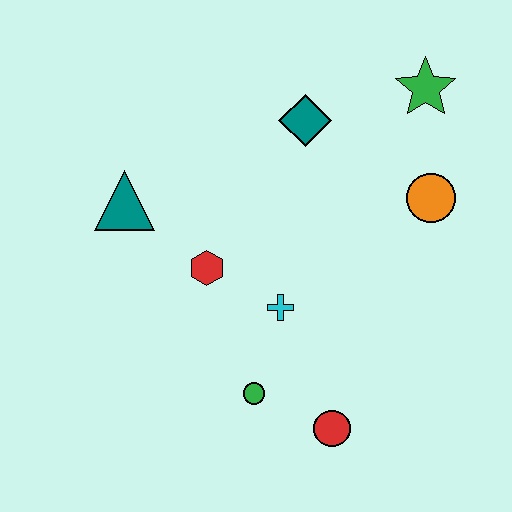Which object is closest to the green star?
The orange circle is closest to the green star.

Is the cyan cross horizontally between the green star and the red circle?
No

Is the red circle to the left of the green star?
Yes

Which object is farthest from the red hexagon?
The green star is farthest from the red hexagon.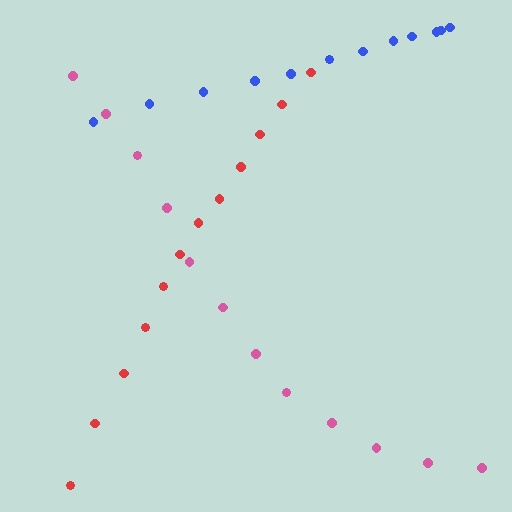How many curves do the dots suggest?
There are 3 distinct paths.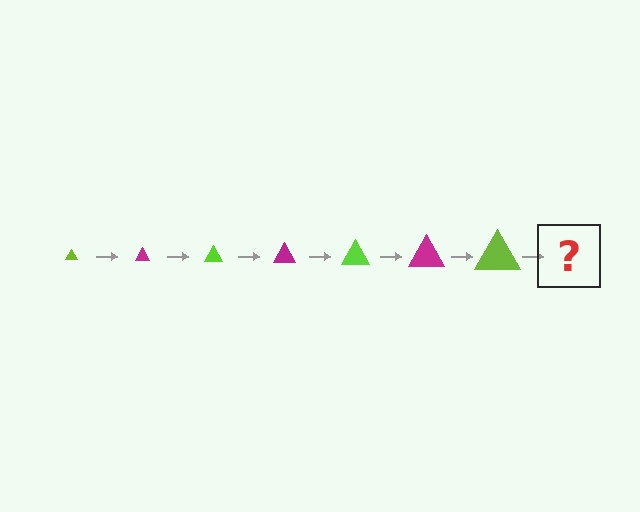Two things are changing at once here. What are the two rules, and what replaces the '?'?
The two rules are that the triangle grows larger each step and the color cycles through lime and magenta. The '?' should be a magenta triangle, larger than the previous one.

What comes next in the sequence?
The next element should be a magenta triangle, larger than the previous one.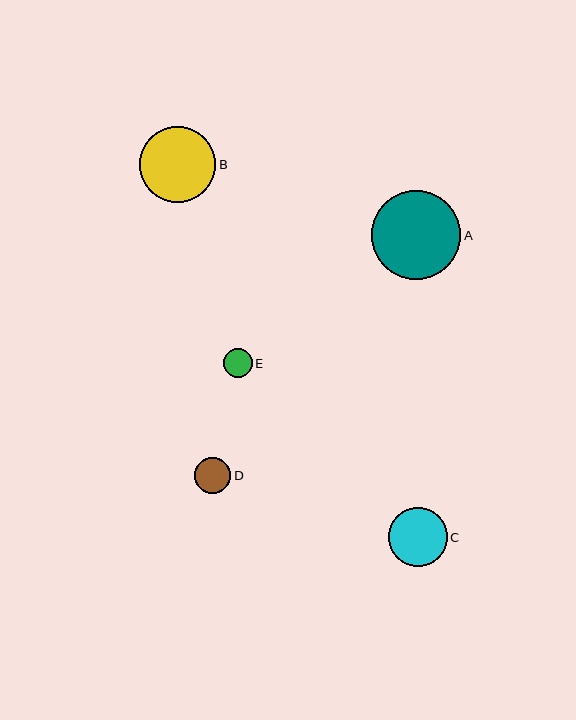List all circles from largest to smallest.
From largest to smallest: A, B, C, D, E.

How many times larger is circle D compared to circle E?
Circle D is approximately 1.2 times the size of circle E.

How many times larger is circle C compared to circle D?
Circle C is approximately 1.6 times the size of circle D.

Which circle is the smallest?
Circle E is the smallest with a size of approximately 29 pixels.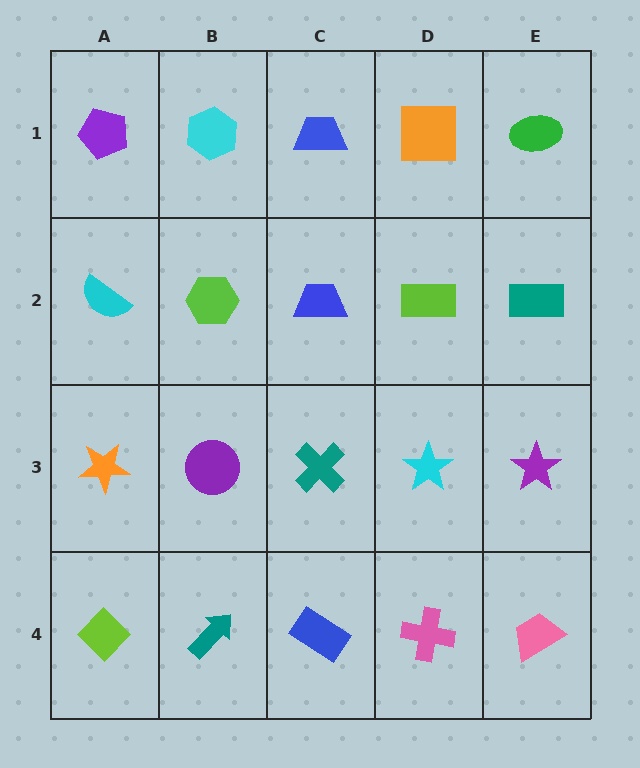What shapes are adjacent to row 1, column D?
A lime rectangle (row 2, column D), a blue trapezoid (row 1, column C), a green ellipse (row 1, column E).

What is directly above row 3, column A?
A cyan semicircle.